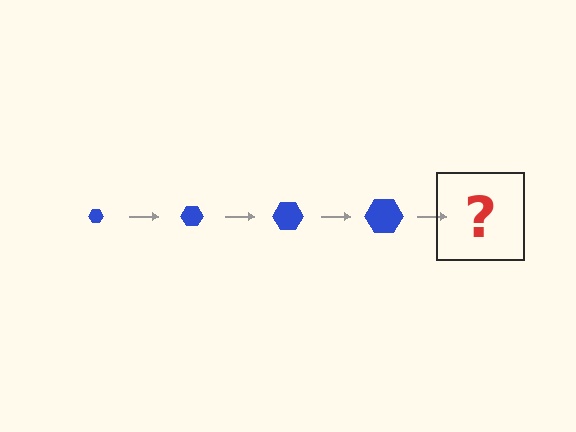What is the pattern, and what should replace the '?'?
The pattern is that the hexagon gets progressively larger each step. The '?' should be a blue hexagon, larger than the previous one.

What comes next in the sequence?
The next element should be a blue hexagon, larger than the previous one.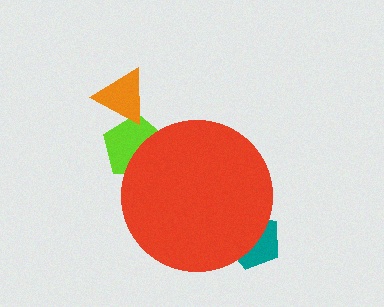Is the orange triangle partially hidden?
No, the orange triangle is fully visible.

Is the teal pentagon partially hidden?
Yes, the teal pentagon is partially hidden behind the red circle.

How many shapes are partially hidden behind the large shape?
2 shapes are partially hidden.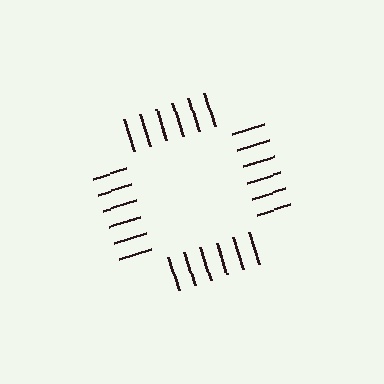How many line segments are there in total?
24 — 6 along each of the 4 edges.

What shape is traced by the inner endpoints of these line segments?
An illusory square — the line segments terminate on its edges but no continuous stroke is drawn.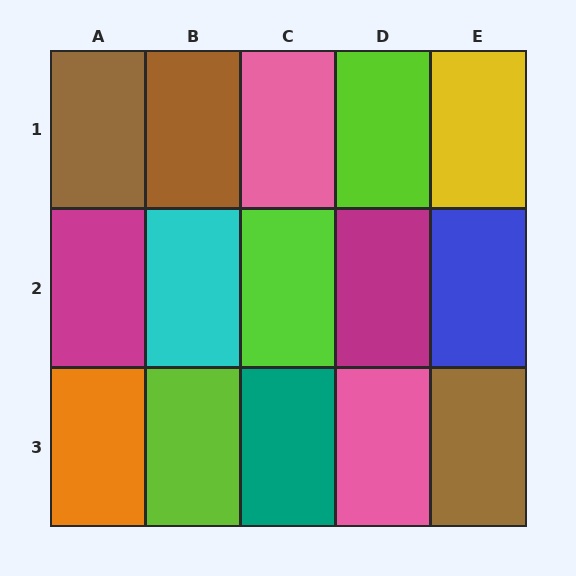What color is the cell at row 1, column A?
Brown.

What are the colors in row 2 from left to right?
Magenta, cyan, lime, magenta, blue.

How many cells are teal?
1 cell is teal.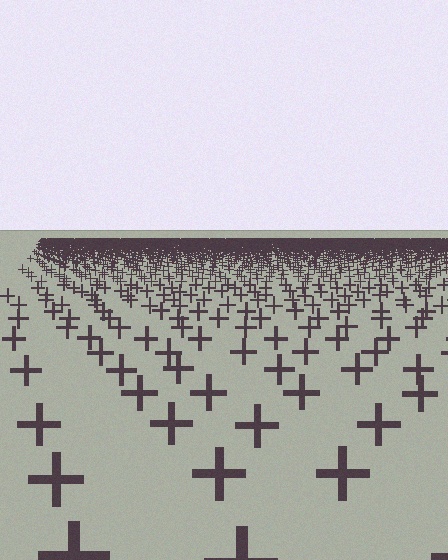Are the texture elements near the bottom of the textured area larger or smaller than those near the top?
Larger. Near the bottom, elements are closer to the viewer and appear at a bigger on-screen size.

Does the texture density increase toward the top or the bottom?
Density increases toward the top.